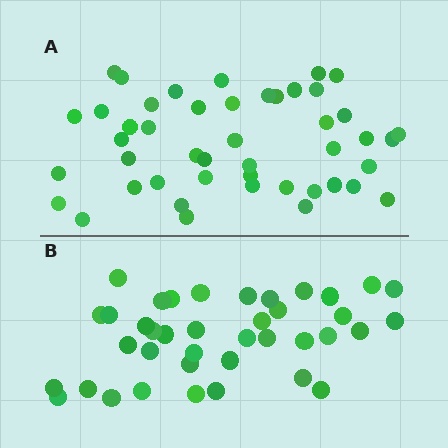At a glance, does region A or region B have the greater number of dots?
Region A (the top region) has more dots.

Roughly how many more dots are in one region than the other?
Region A has roughly 8 or so more dots than region B.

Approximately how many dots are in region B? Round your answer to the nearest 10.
About 40 dots. (The exact count is 39, which rounds to 40.)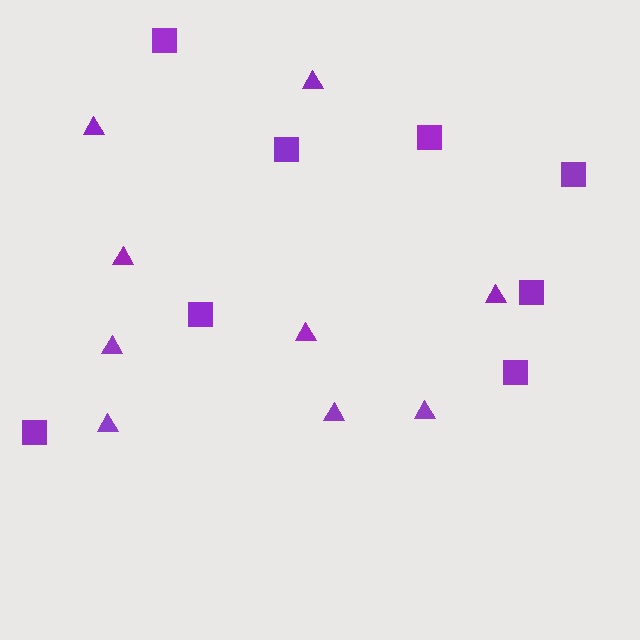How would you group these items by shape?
There are 2 groups: one group of squares (8) and one group of triangles (9).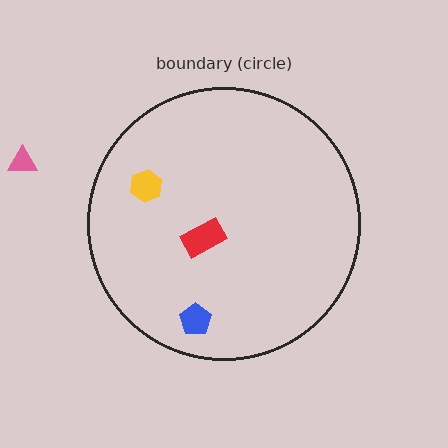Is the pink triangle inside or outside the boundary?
Outside.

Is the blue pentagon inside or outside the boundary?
Inside.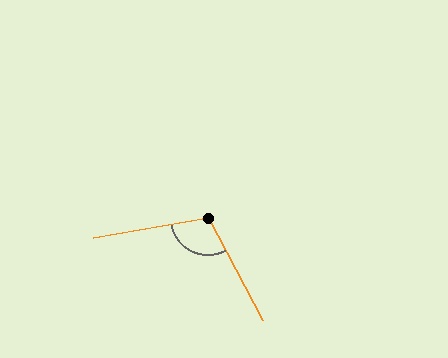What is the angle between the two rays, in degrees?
Approximately 108 degrees.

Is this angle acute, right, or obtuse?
It is obtuse.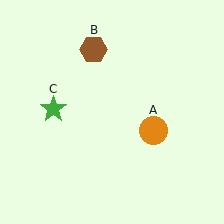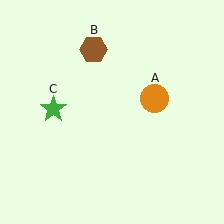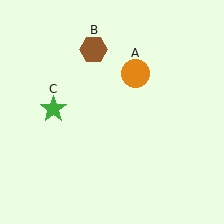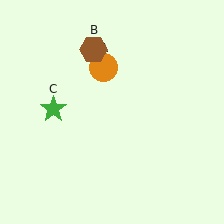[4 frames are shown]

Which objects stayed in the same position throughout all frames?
Brown hexagon (object B) and green star (object C) remained stationary.